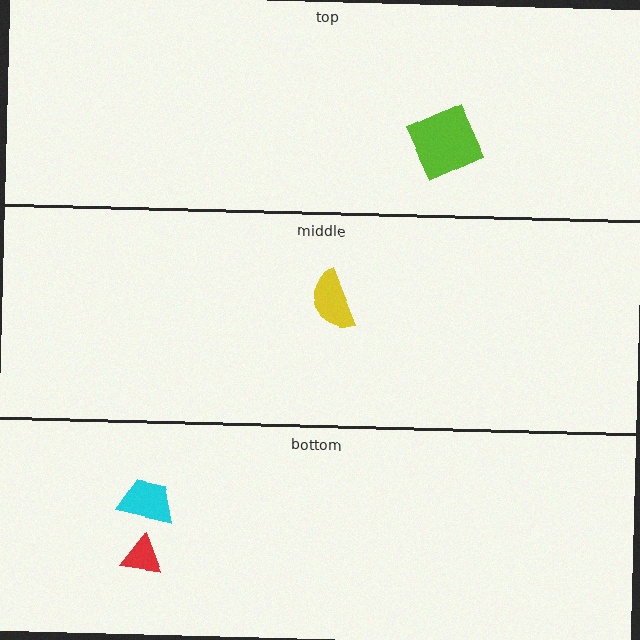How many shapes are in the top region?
1.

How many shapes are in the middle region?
1.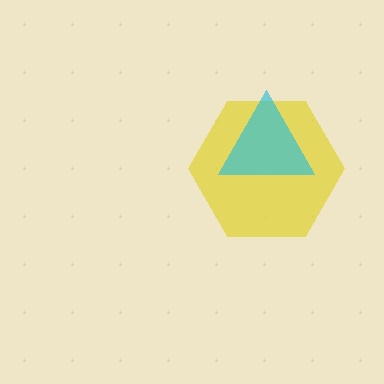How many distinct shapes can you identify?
There are 2 distinct shapes: a yellow hexagon, a cyan triangle.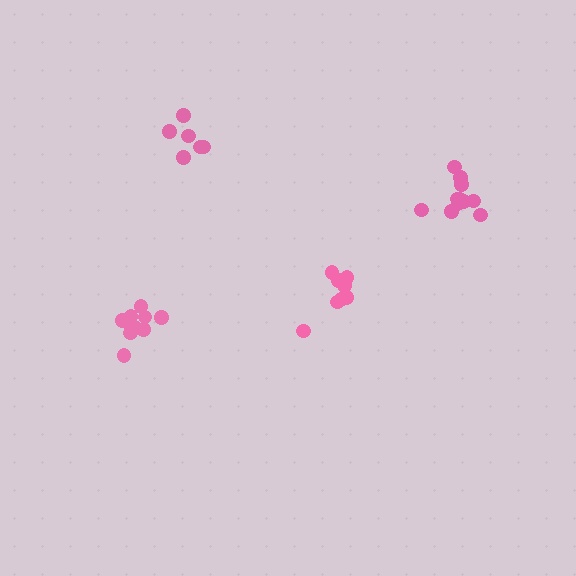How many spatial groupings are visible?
There are 4 spatial groupings.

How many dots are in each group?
Group 1: 9 dots, Group 2: 6 dots, Group 3: 11 dots, Group 4: 11 dots (37 total).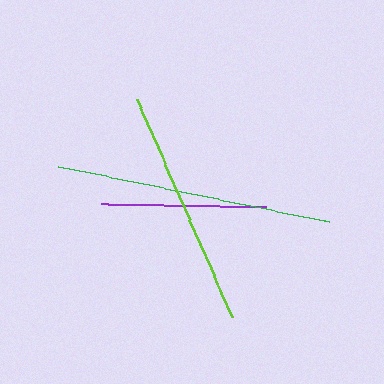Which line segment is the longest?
The green line is the longest at approximately 276 pixels.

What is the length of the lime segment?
The lime segment is approximately 238 pixels long.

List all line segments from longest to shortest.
From longest to shortest: green, lime, purple.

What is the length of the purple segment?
The purple segment is approximately 165 pixels long.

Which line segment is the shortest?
The purple line is the shortest at approximately 165 pixels.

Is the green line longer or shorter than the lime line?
The green line is longer than the lime line.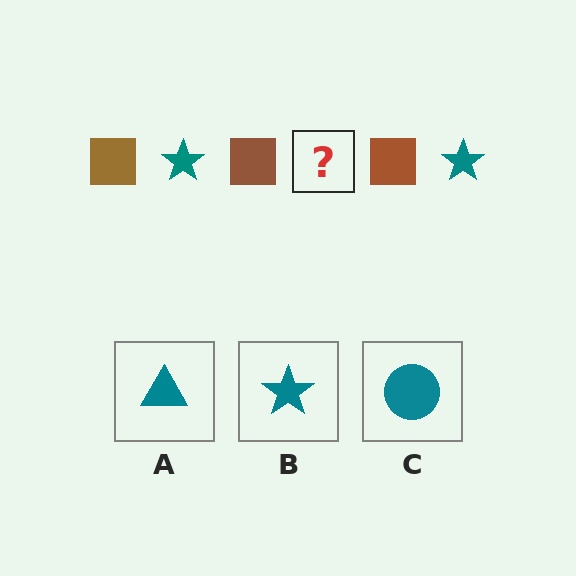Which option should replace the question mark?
Option B.